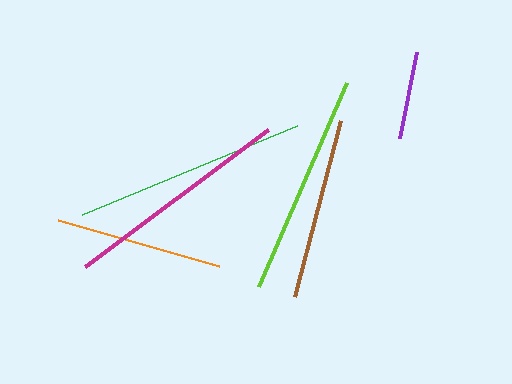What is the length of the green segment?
The green segment is approximately 233 pixels long.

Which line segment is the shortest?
The purple line is the shortest at approximately 87 pixels.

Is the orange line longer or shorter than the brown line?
The brown line is longer than the orange line.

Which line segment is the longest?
The green line is the longest at approximately 233 pixels.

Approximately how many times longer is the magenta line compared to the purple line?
The magenta line is approximately 2.6 times the length of the purple line.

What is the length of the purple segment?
The purple segment is approximately 87 pixels long.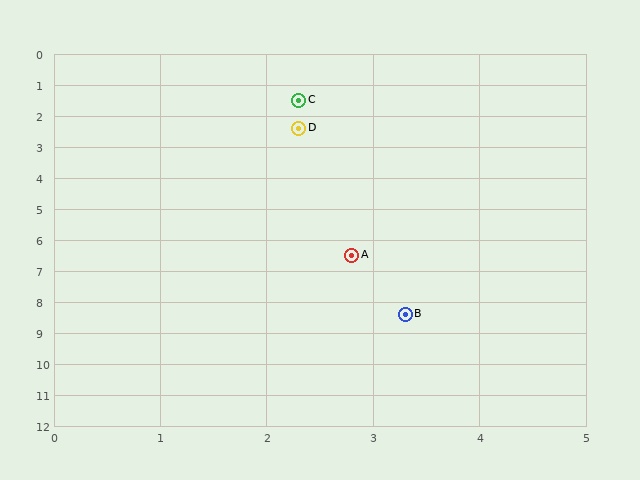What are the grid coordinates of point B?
Point B is at approximately (3.3, 8.4).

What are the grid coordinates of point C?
Point C is at approximately (2.3, 1.5).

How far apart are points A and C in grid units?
Points A and C are about 5.0 grid units apart.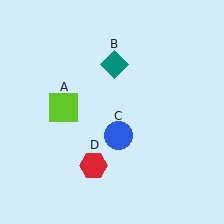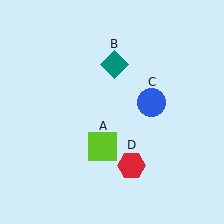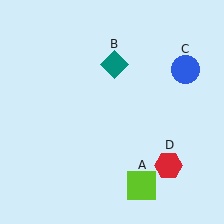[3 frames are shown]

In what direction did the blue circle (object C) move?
The blue circle (object C) moved up and to the right.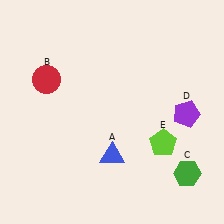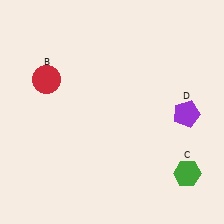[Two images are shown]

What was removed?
The lime pentagon (E), the blue triangle (A) were removed in Image 2.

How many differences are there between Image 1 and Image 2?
There are 2 differences between the two images.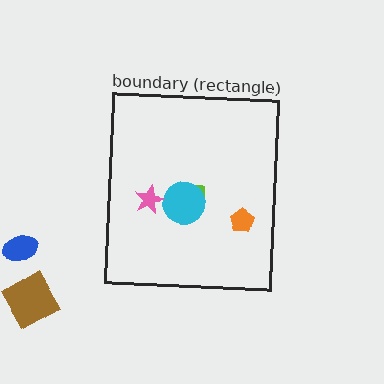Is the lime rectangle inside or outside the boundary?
Inside.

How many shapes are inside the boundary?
4 inside, 2 outside.